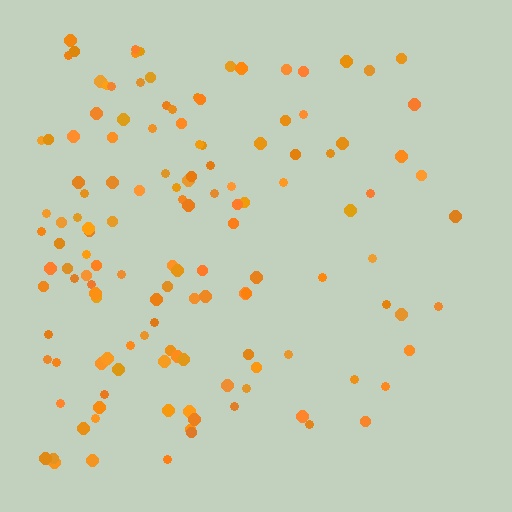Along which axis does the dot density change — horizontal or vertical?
Horizontal.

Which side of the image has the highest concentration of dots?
The left.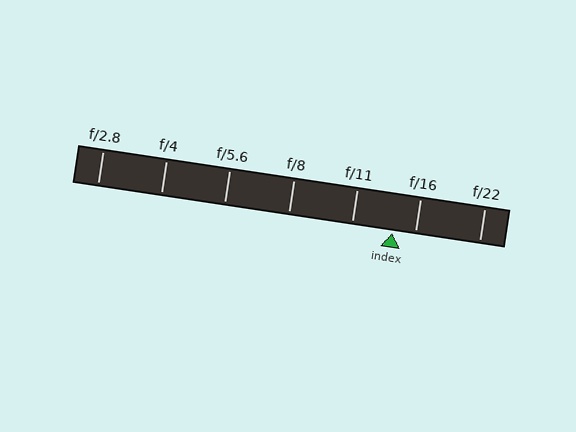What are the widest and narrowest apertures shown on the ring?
The widest aperture shown is f/2.8 and the narrowest is f/22.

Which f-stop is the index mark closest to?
The index mark is closest to f/16.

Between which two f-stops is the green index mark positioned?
The index mark is between f/11 and f/16.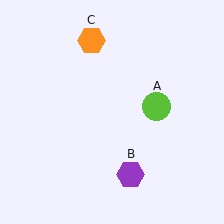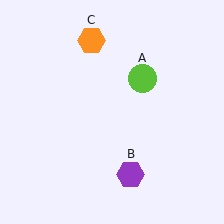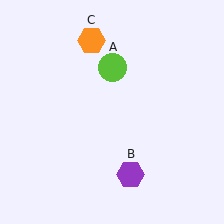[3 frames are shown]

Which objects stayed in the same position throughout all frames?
Purple hexagon (object B) and orange hexagon (object C) remained stationary.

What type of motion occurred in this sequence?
The lime circle (object A) rotated counterclockwise around the center of the scene.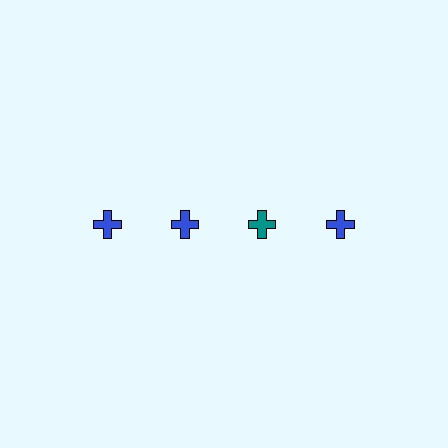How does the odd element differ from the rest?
It has a different color: teal instead of blue.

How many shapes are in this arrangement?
There are 4 shapes arranged in a grid pattern.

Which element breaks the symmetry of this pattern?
The teal cross in the top row, center column breaks the symmetry. All other shapes are blue crosses.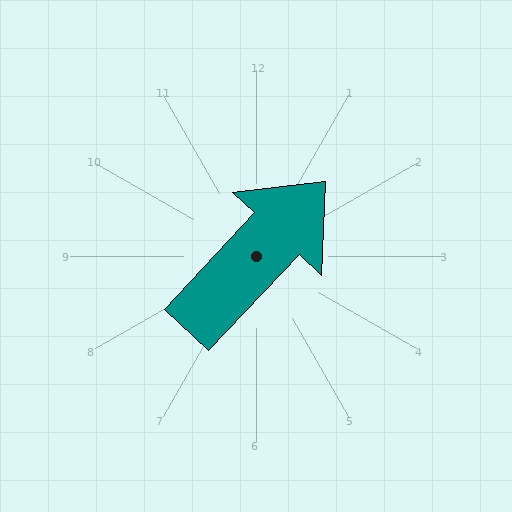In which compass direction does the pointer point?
Northeast.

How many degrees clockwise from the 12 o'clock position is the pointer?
Approximately 43 degrees.